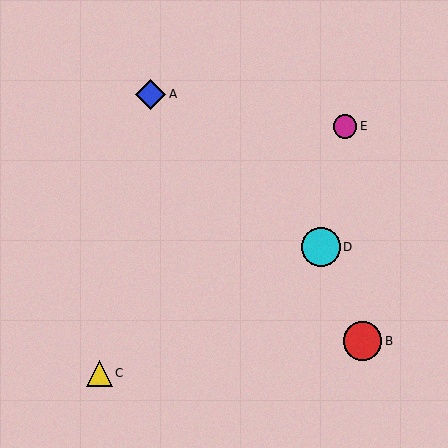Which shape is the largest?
The cyan circle (labeled D) is the largest.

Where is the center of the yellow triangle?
The center of the yellow triangle is at (99, 373).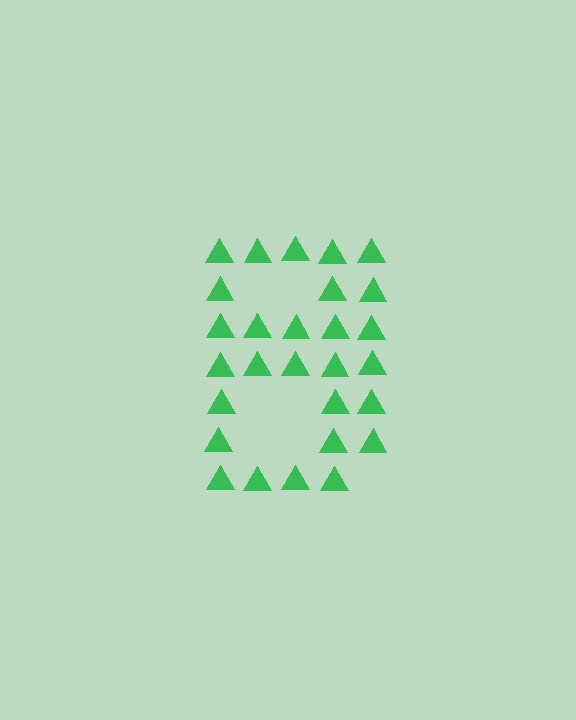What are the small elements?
The small elements are triangles.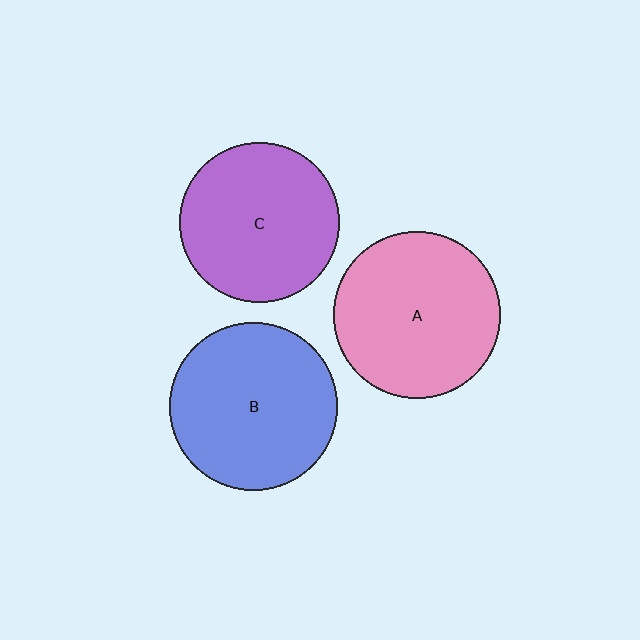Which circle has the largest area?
Circle B (blue).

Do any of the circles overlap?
No, none of the circles overlap.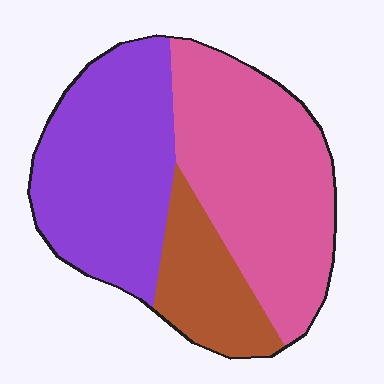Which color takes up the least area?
Brown, at roughly 15%.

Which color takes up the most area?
Pink, at roughly 45%.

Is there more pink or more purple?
Pink.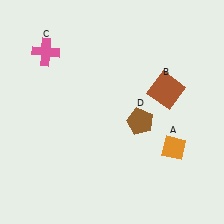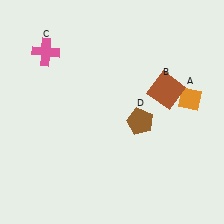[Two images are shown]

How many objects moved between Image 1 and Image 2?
1 object moved between the two images.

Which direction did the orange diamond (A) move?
The orange diamond (A) moved up.